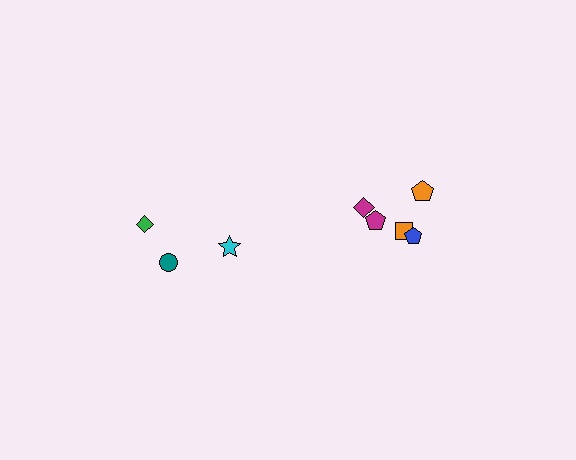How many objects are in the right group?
There are 5 objects.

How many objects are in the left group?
There are 3 objects.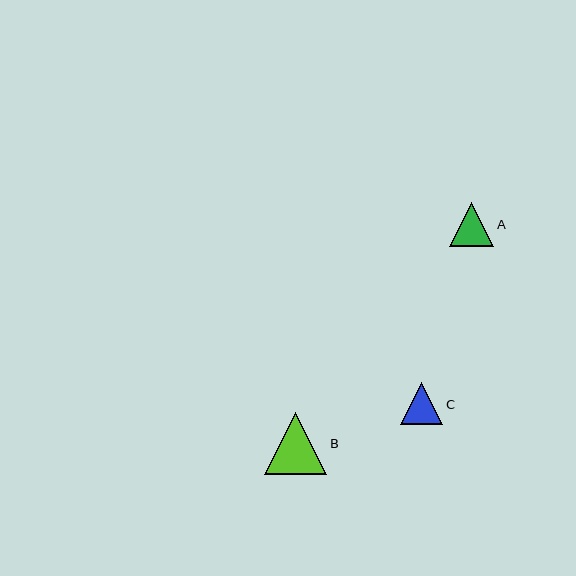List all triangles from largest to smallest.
From largest to smallest: B, A, C.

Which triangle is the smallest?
Triangle C is the smallest with a size of approximately 42 pixels.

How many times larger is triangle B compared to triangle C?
Triangle B is approximately 1.5 times the size of triangle C.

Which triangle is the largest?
Triangle B is the largest with a size of approximately 62 pixels.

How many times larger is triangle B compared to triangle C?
Triangle B is approximately 1.5 times the size of triangle C.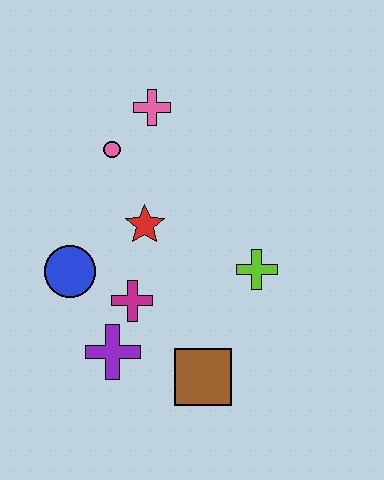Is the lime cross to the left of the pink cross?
No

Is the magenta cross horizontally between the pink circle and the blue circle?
No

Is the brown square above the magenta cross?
No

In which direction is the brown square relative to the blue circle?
The brown square is to the right of the blue circle.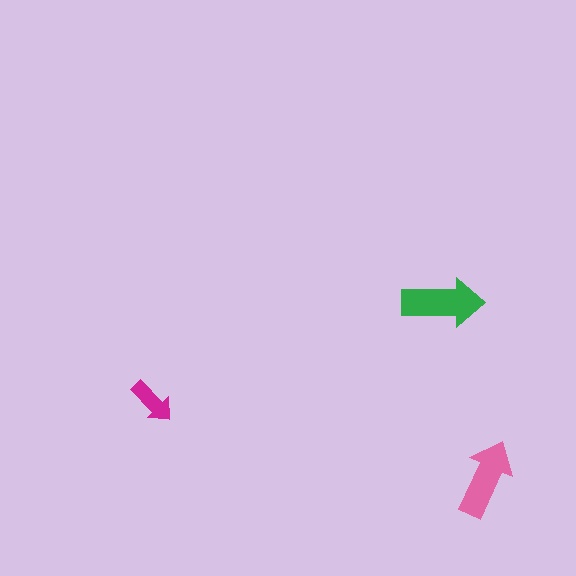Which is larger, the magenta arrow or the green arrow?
The green one.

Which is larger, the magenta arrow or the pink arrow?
The pink one.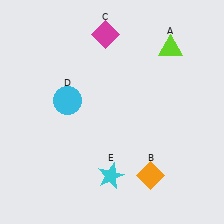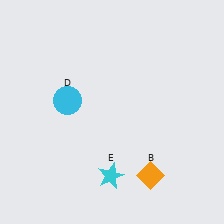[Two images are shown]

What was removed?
The lime triangle (A), the magenta diamond (C) were removed in Image 2.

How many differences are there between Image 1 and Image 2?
There are 2 differences between the two images.